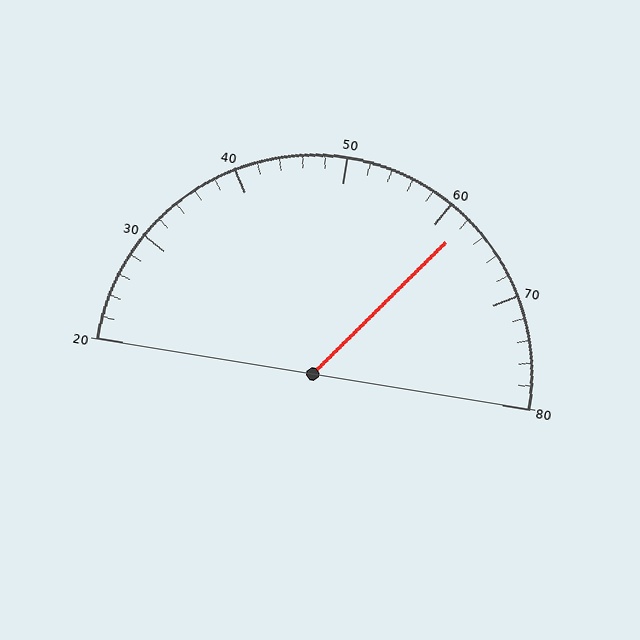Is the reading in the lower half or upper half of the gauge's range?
The reading is in the upper half of the range (20 to 80).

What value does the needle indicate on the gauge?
The needle indicates approximately 62.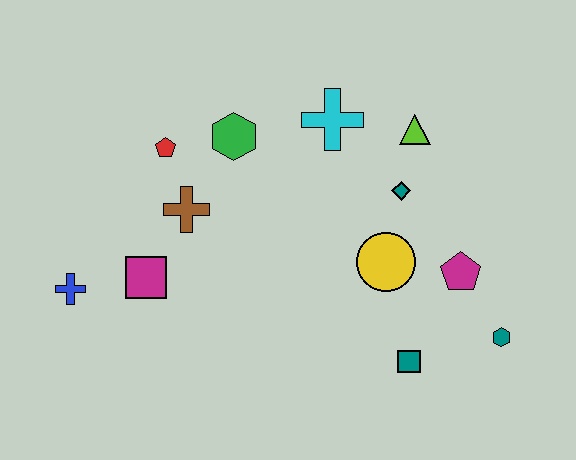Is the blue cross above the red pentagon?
No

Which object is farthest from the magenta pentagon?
The blue cross is farthest from the magenta pentagon.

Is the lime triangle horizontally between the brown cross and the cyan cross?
No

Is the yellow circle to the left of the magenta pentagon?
Yes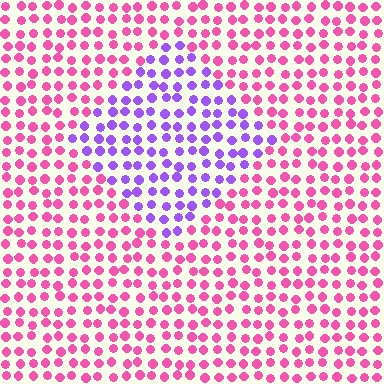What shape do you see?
I see a diamond.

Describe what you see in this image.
The image is filled with small pink elements in a uniform arrangement. A diamond-shaped region is visible where the elements are tinted to a slightly different hue, forming a subtle color boundary.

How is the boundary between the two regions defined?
The boundary is defined purely by a slight shift in hue (about 58 degrees). Spacing, size, and orientation are identical on both sides.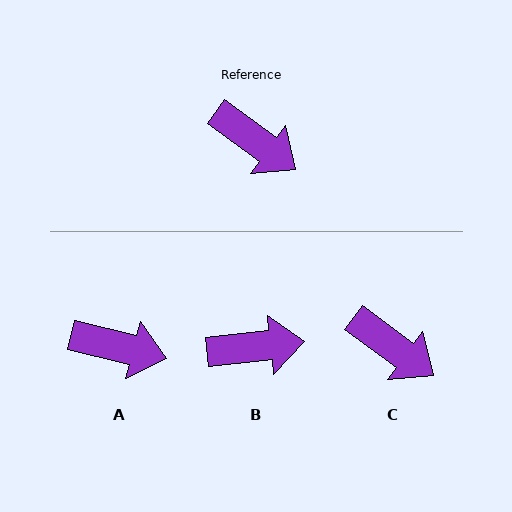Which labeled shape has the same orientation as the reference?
C.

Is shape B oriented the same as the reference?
No, it is off by about 42 degrees.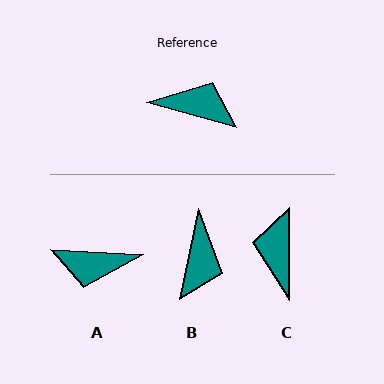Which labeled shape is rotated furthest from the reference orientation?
A, about 168 degrees away.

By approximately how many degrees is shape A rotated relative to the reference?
Approximately 168 degrees clockwise.